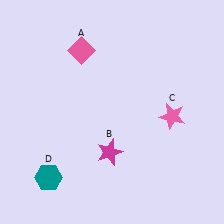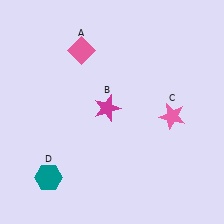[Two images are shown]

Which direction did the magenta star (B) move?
The magenta star (B) moved up.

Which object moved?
The magenta star (B) moved up.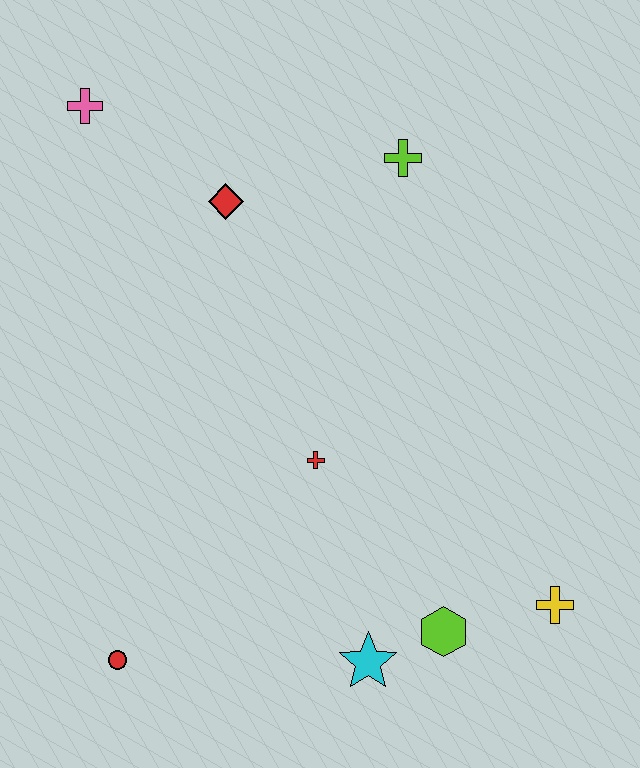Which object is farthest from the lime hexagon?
The pink cross is farthest from the lime hexagon.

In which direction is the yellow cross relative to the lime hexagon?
The yellow cross is to the right of the lime hexagon.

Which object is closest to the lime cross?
The red diamond is closest to the lime cross.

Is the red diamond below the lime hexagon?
No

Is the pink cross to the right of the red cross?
No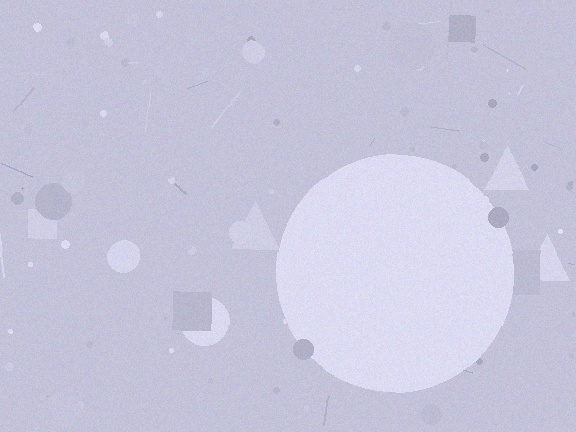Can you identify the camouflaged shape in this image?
The camouflaged shape is a circle.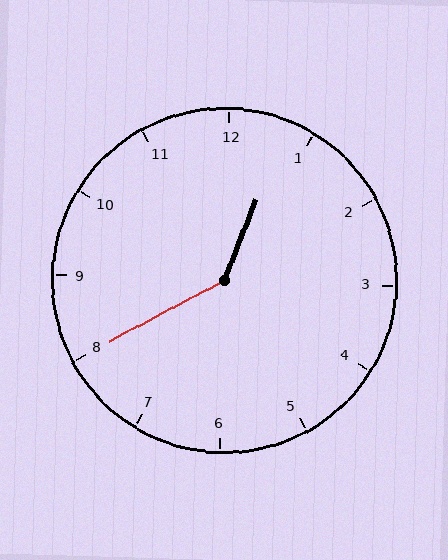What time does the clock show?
12:40.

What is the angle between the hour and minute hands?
Approximately 140 degrees.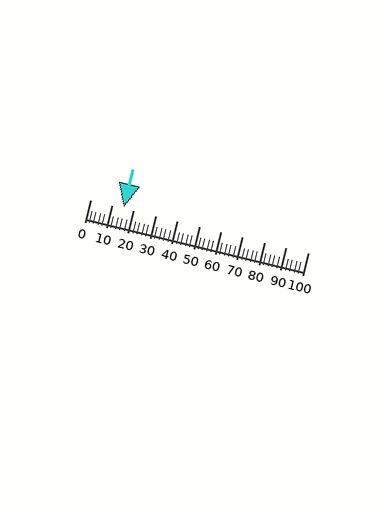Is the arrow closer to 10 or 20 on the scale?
The arrow is closer to 20.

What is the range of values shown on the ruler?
The ruler shows values from 0 to 100.